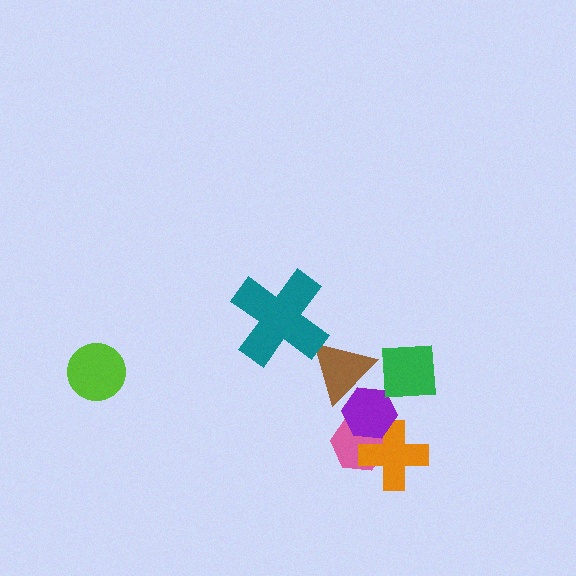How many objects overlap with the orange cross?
2 objects overlap with the orange cross.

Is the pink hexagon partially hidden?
Yes, it is partially covered by another shape.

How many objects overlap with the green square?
0 objects overlap with the green square.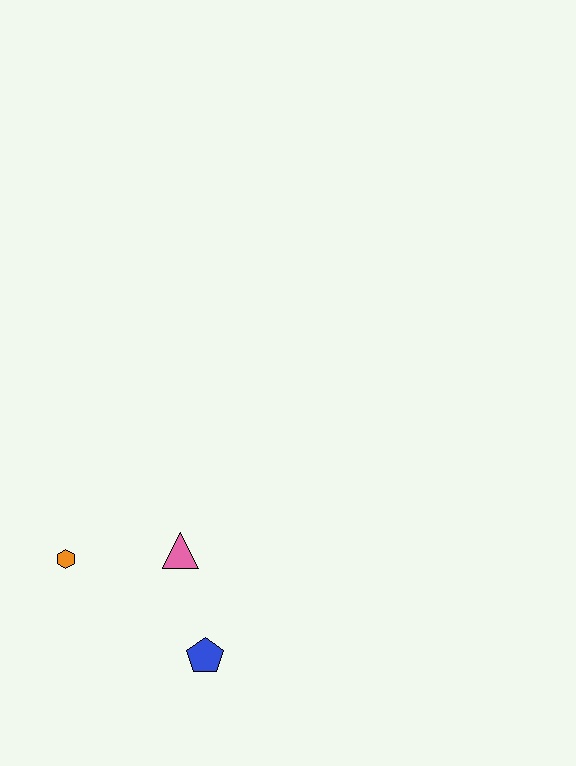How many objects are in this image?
There are 3 objects.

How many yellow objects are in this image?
There are no yellow objects.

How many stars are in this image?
There are no stars.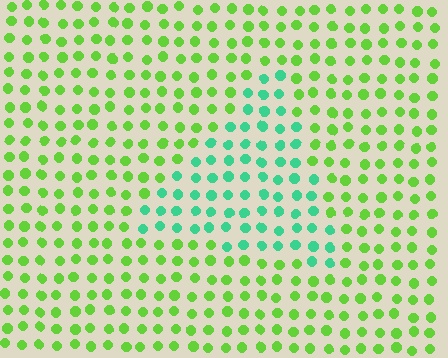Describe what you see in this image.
The image is filled with small lime elements in a uniform arrangement. A triangle-shaped region is visible where the elements are tinted to a slightly different hue, forming a subtle color boundary.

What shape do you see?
I see a triangle.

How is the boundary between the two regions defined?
The boundary is defined purely by a slight shift in hue (about 50 degrees). Spacing, size, and orientation are identical on both sides.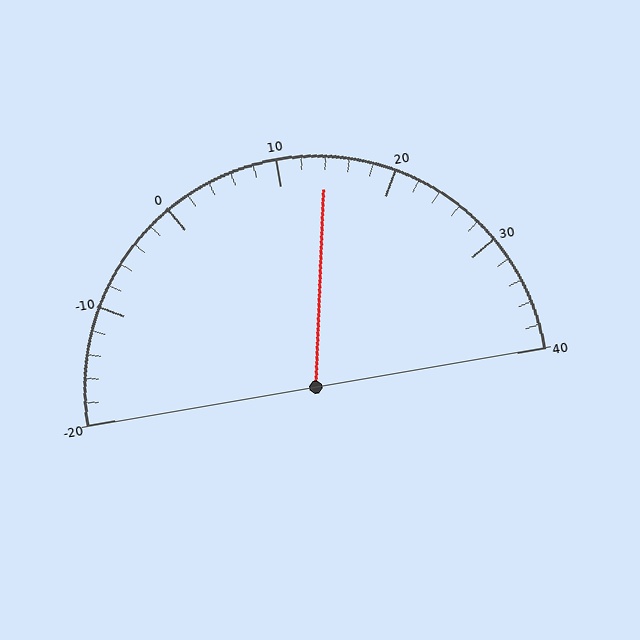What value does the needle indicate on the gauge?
The needle indicates approximately 14.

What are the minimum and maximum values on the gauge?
The gauge ranges from -20 to 40.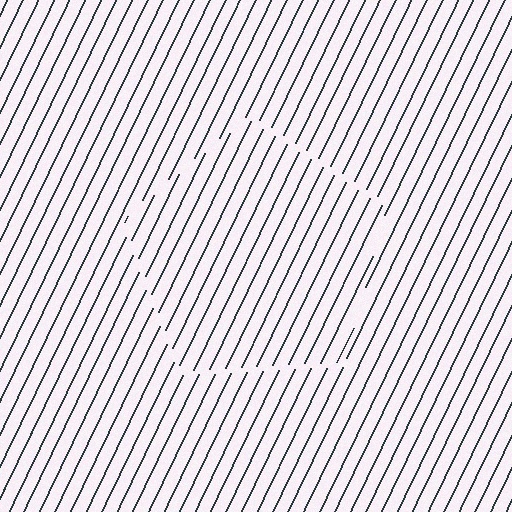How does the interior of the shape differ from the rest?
The interior of the shape contains the same grating, shifted by half a period — the contour is defined by the phase discontinuity where line-ends from the inner and outer gratings abut.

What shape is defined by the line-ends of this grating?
An illusory pentagon. The interior of the shape contains the same grating, shifted by half a period — the contour is defined by the phase discontinuity where line-ends from the inner and outer gratings abut.